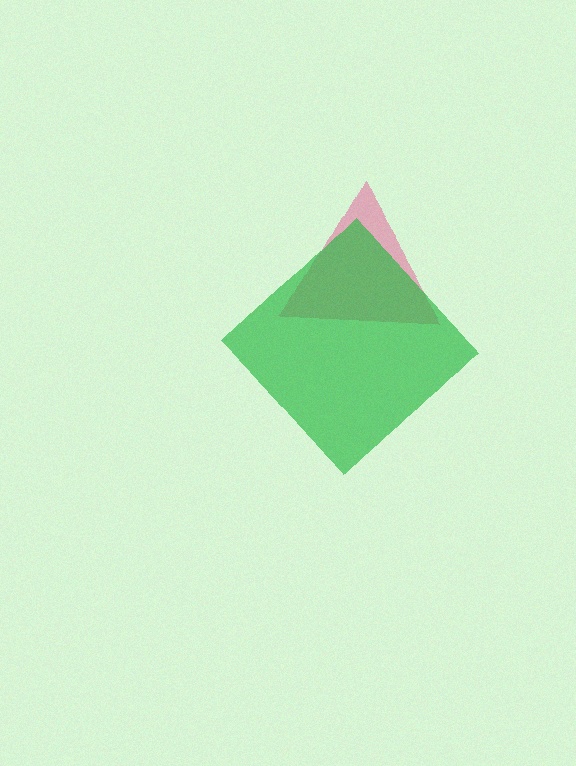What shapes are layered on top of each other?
The layered shapes are: a pink triangle, a green diamond.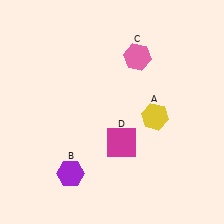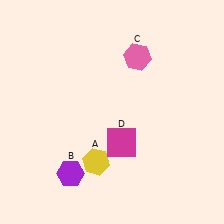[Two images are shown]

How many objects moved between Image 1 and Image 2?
1 object moved between the two images.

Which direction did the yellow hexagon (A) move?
The yellow hexagon (A) moved left.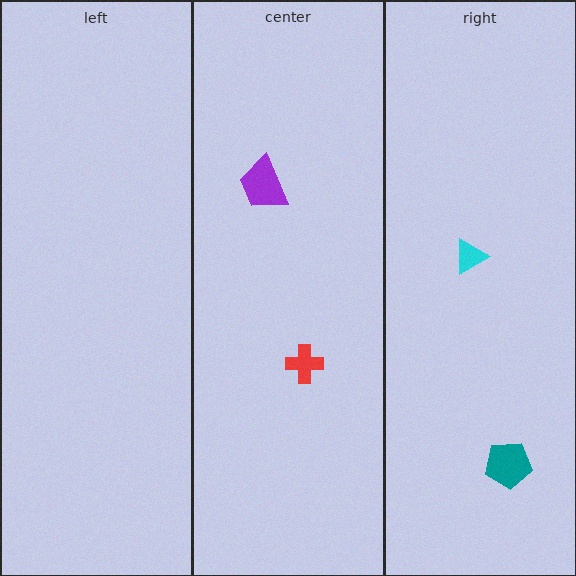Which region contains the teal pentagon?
The right region.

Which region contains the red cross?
The center region.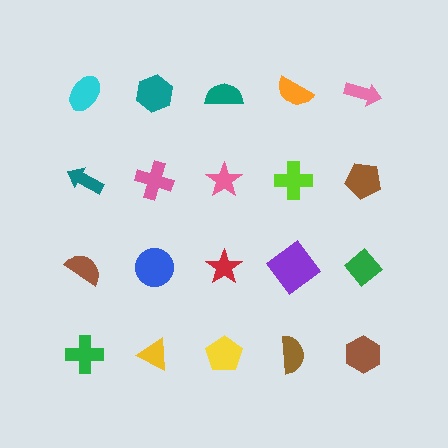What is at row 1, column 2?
A teal hexagon.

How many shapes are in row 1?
5 shapes.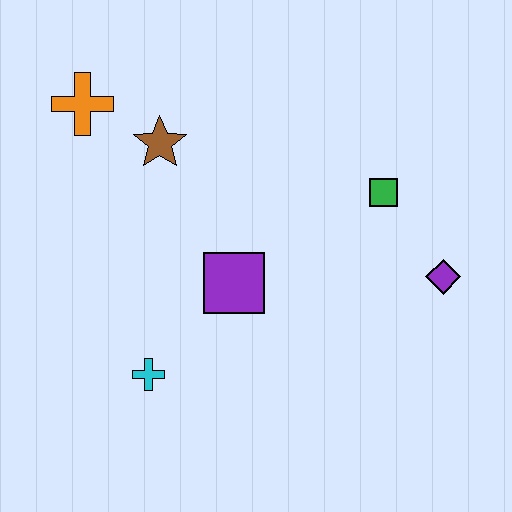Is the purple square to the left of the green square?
Yes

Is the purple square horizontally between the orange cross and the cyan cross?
No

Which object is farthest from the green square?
The orange cross is farthest from the green square.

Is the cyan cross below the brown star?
Yes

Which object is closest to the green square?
The purple diamond is closest to the green square.